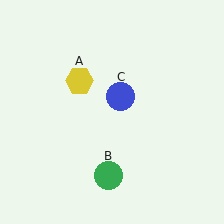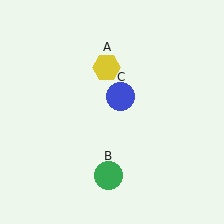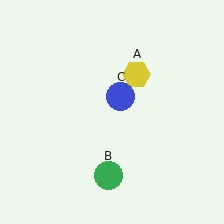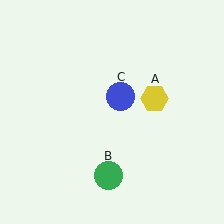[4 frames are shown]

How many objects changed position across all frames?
1 object changed position: yellow hexagon (object A).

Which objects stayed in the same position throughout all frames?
Green circle (object B) and blue circle (object C) remained stationary.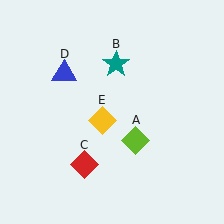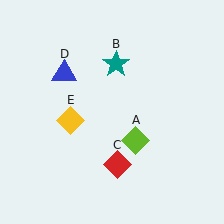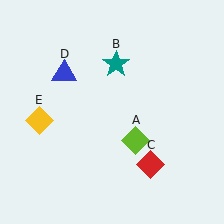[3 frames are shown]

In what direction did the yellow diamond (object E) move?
The yellow diamond (object E) moved left.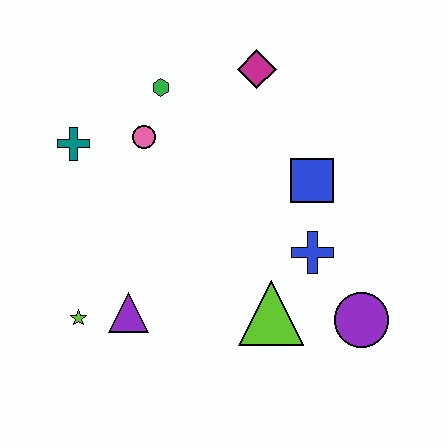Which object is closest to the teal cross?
The pink circle is closest to the teal cross.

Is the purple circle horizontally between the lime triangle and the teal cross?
No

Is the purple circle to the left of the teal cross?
No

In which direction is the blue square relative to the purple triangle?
The blue square is to the right of the purple triangle.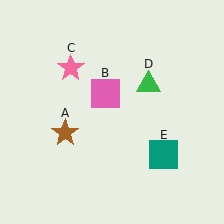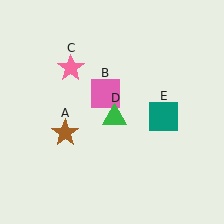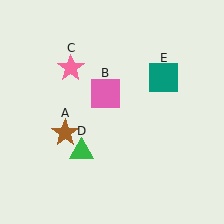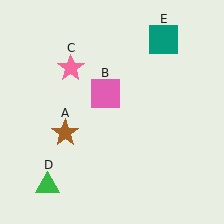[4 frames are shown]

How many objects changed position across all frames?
2 objects changed position: green triangle (object D), teal square (object E).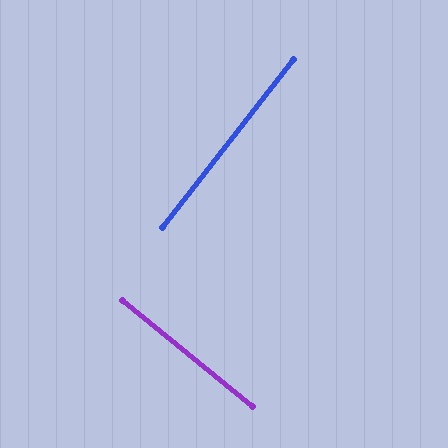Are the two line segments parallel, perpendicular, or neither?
Perpendicular — they meet at approximately 89°.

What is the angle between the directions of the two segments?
Approximately 89 degrees.